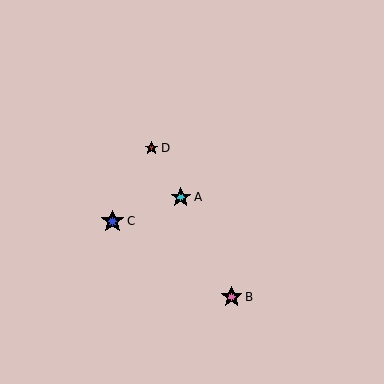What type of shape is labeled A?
Shape A is a cyan star.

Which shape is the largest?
The blue star (labeled C) is the largest.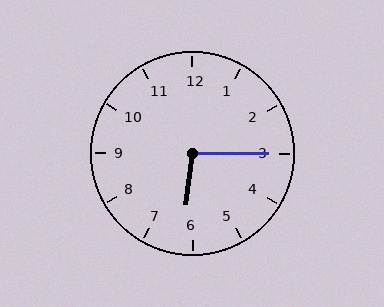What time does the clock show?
6:15.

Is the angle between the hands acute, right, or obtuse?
It is obtuse.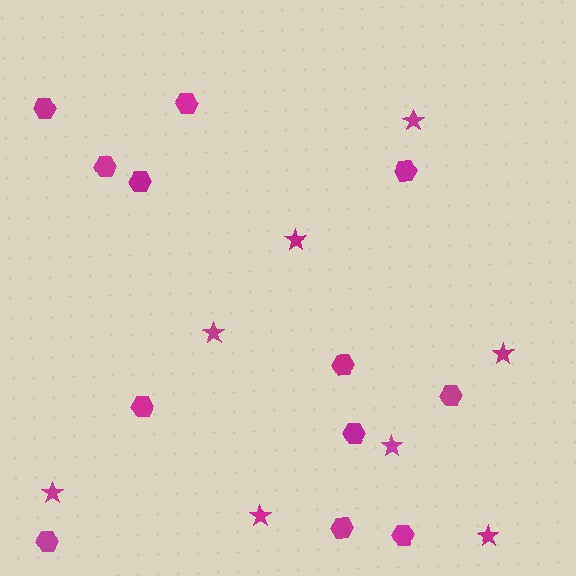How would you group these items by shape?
There are 2 groups: one group of hexagons (12) and one group of stars (8).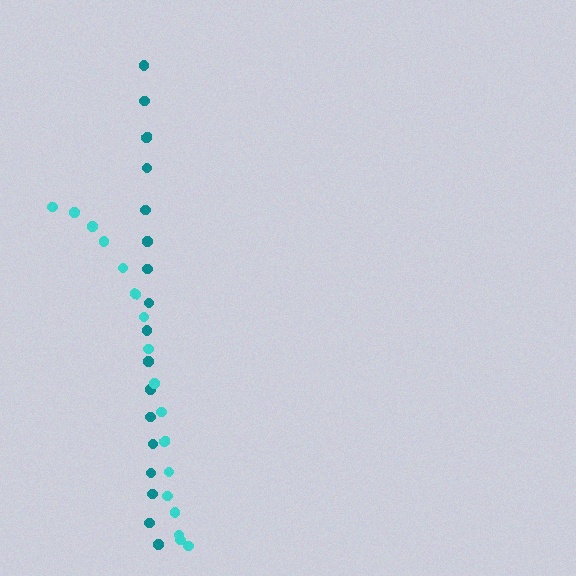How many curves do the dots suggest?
There are 2 distinct paths.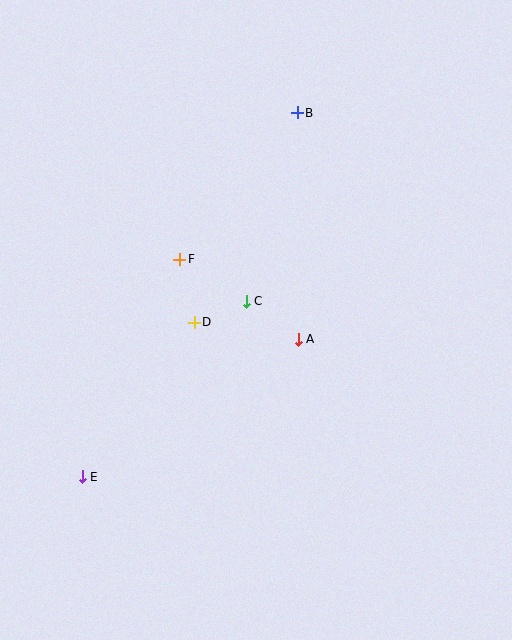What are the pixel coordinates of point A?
Point A is at (298, 339).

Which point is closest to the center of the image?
Point C at (246, 301) is closest to the center.